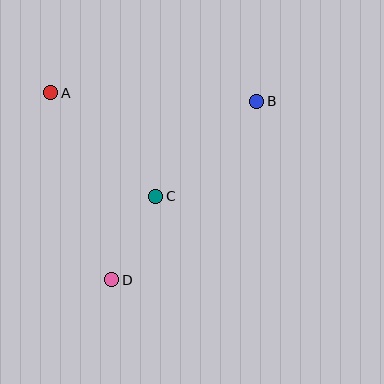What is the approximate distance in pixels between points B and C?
The distance between B and C is approximately 139 pixels.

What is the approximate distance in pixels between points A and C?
The distance between A and C is approximately 148 pixels.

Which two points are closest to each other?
Points C and D are closest to each other.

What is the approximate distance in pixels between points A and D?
The distance between A and D is approximately 197 pixels.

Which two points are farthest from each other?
Points B and D are farthest from each other.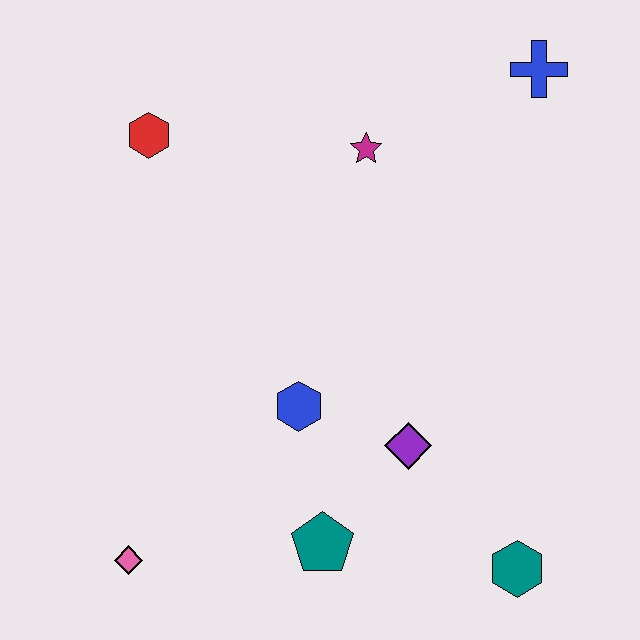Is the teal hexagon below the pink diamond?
Yes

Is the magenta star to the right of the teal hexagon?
No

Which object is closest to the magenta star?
The blue cross is closest to the magenta star.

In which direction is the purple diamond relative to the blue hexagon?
The purple diamond is to the right of the blue hexagon.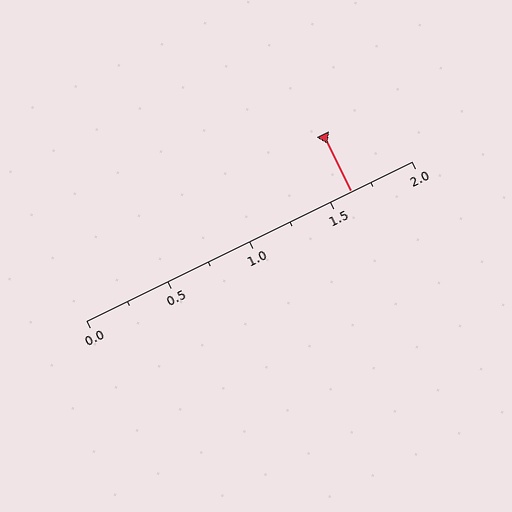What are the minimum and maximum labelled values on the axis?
The axis runs from 0.0 to 2.0.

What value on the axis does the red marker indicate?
The marker indicates approximately 1.62.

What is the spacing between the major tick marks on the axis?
The major ticks are spaced 0.5 apart.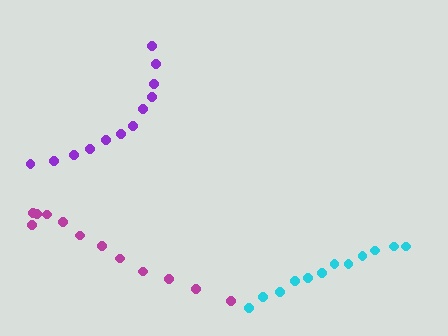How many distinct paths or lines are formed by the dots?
There are 3 distinct paths.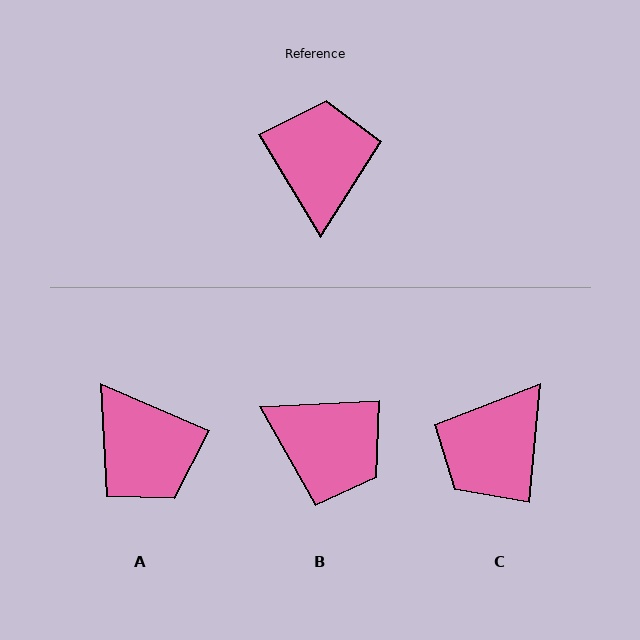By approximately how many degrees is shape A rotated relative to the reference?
Approximately 144 degrees clockwise.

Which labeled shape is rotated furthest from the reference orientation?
A, about 144 degrees away.